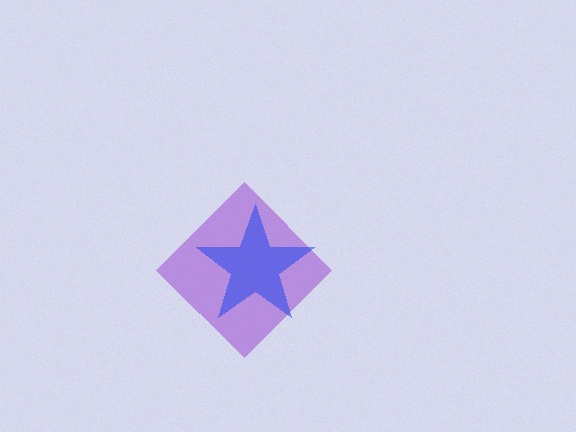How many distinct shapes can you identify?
There are 2 distinct shapes: a purple diamond, a blue star.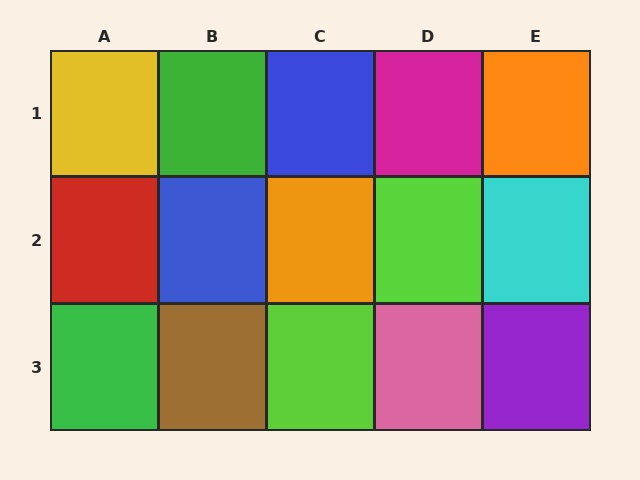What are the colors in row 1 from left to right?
Yellow, green, blue, magenta, orange.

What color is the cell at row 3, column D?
Pink.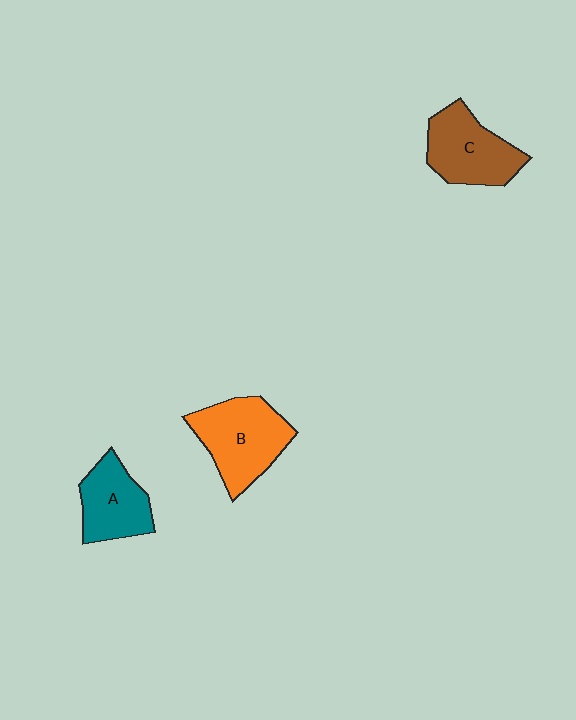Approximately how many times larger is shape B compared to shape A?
Approximately 1.3 times.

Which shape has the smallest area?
Shape A (teal).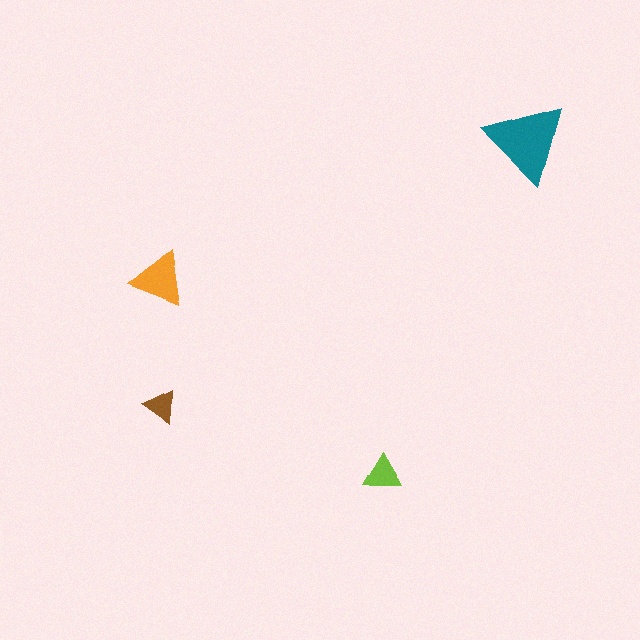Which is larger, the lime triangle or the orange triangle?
The orange one.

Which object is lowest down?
The lime triangle is bottommost.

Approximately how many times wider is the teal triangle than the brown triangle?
About 2.5 times wider.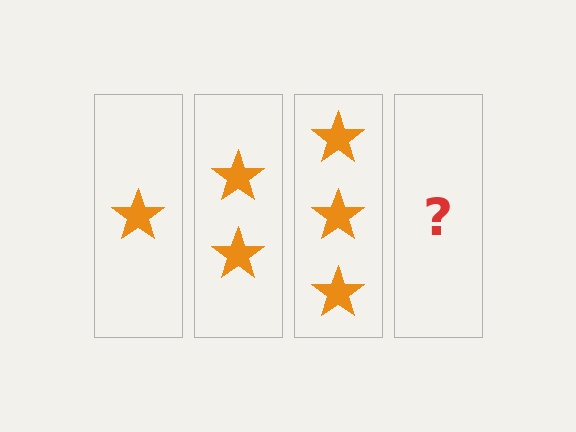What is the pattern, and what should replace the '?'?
The pattern is that each step adds one more star. The '?' should be 4 stars.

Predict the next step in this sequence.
The next step is 4 stars.